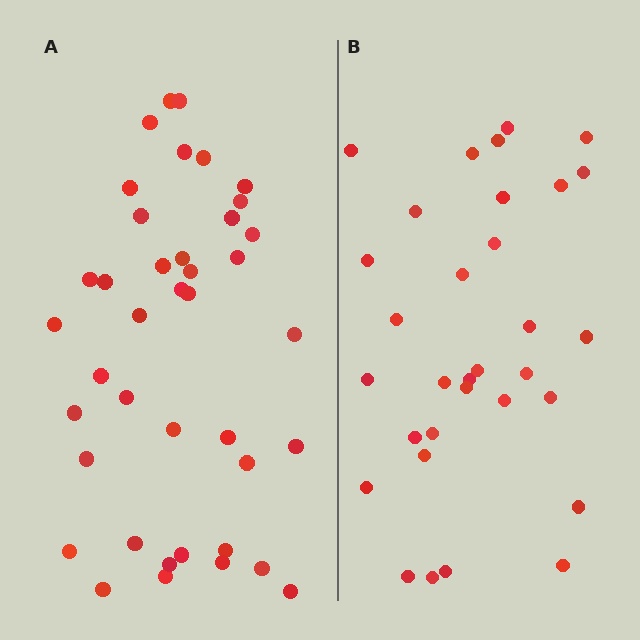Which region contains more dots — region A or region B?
Region A (the left region) has more dots.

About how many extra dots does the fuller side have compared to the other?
Region A has roughly 8 or so more dots than region B.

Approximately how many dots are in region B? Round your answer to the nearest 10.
About 30 dots. (The exact count is 32, which rounds to 30.)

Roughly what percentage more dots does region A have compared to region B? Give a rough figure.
About 25% more.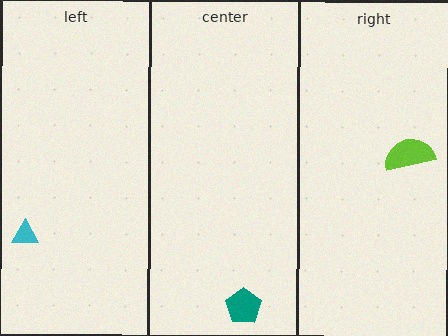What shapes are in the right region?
The lime semicircle.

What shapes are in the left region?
The cyan triangle.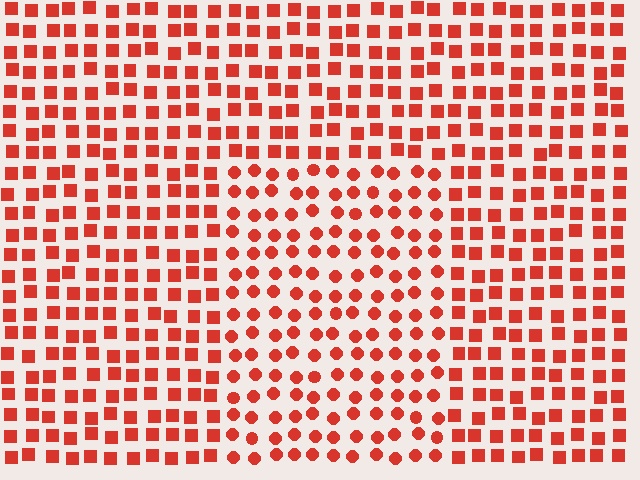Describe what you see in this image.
The image is filled with small red elements arranged in a uniform grid. A rectangle-shaped region contains circles, while the surrounding area contains squares. The boundary is defined purely by the change in element shape.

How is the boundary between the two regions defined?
The boundary is defined by a change in element shape: circles inside vs. squares outside. All elements share the same color and spacing.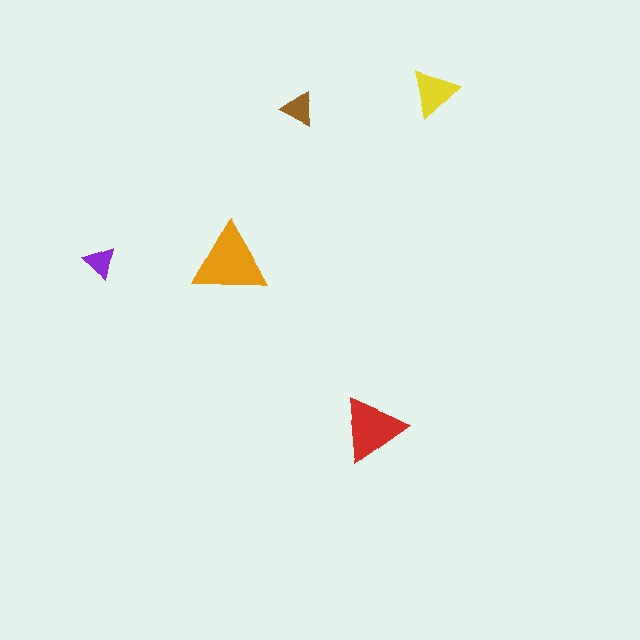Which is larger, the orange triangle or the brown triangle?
The orange one.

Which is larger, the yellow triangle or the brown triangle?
The yellow one.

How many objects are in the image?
There are 5 objects in the image.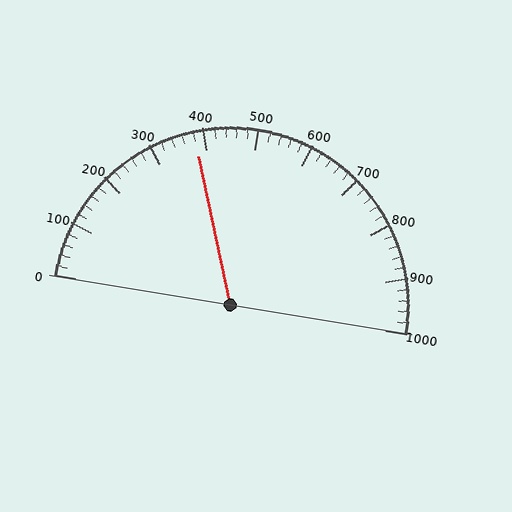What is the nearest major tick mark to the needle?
The nearest major tick mark is 400.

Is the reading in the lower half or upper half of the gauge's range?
The reading is in the lower half of the range (0 to 1000).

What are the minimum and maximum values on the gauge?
The gauge ranges from 0 to 1000.